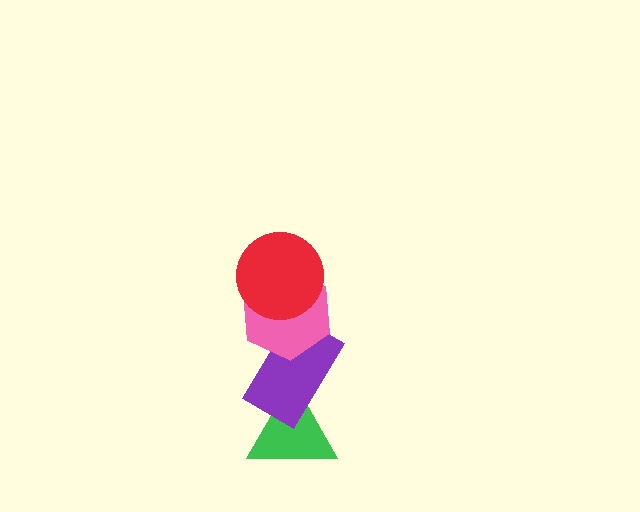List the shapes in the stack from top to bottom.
From top to bottom: the red circle, the pink hexagon, the purple rectangle, the green triangle.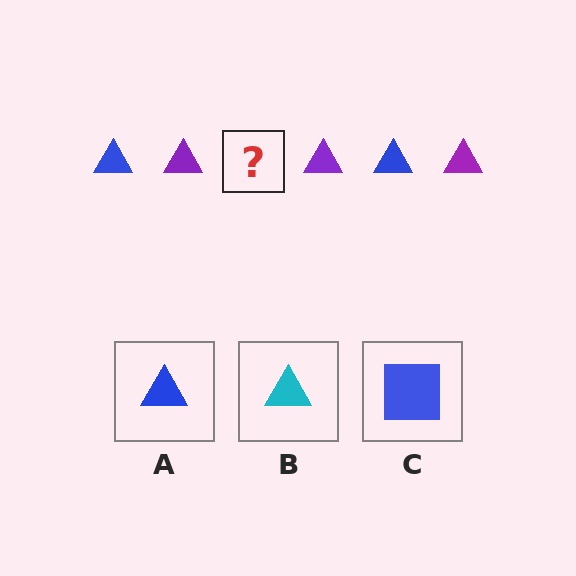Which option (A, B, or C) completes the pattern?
A.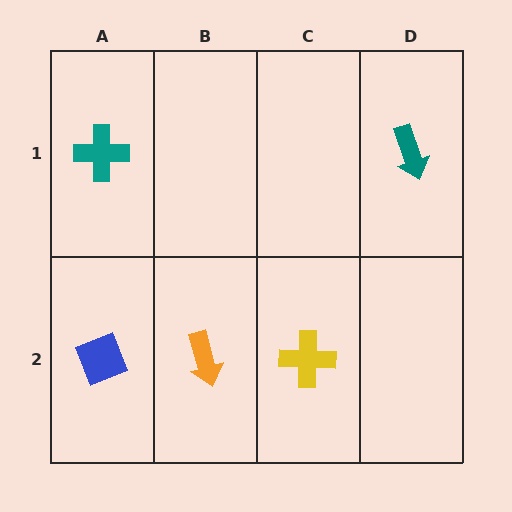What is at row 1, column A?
A teal cross.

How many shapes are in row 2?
3 shapes.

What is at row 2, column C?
A yellow cross.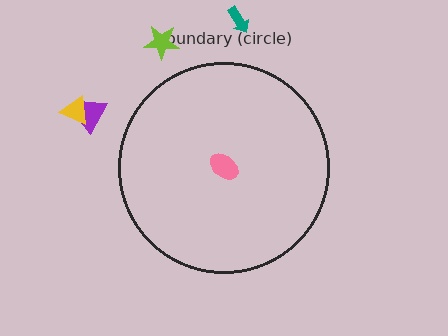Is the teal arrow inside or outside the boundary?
Outside.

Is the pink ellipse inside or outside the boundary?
Inside.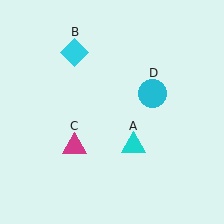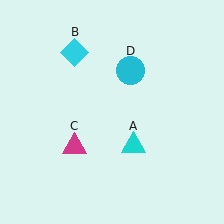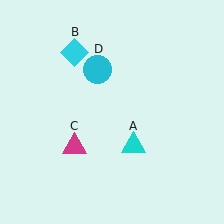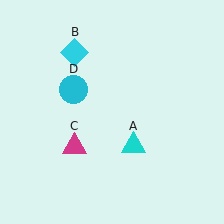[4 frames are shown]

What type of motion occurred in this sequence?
The cyan circle (object D) rotated counterclockwise around the center of the scene.